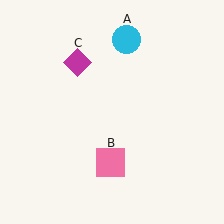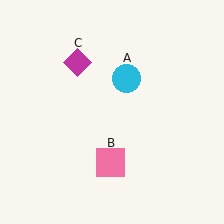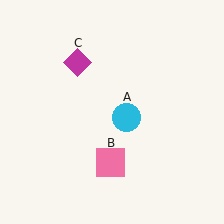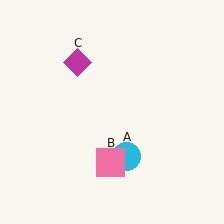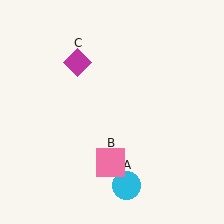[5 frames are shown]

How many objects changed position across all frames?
1 object changed position: cyan circle (object A).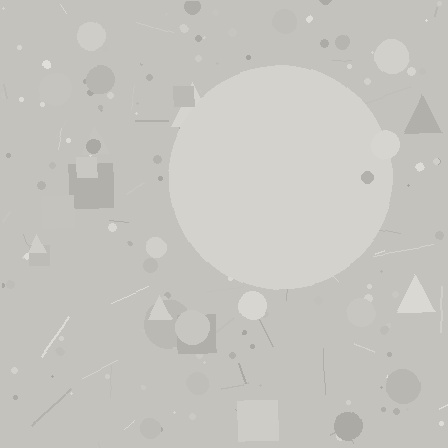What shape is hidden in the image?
A circle is hidden in the image.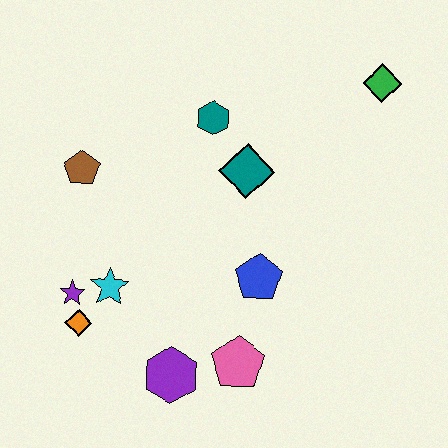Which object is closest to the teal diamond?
The teal hexagon is closest to the teal diamond.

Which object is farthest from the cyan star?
The green diamond is farthest from the cyan star.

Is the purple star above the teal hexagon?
No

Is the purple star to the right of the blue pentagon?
No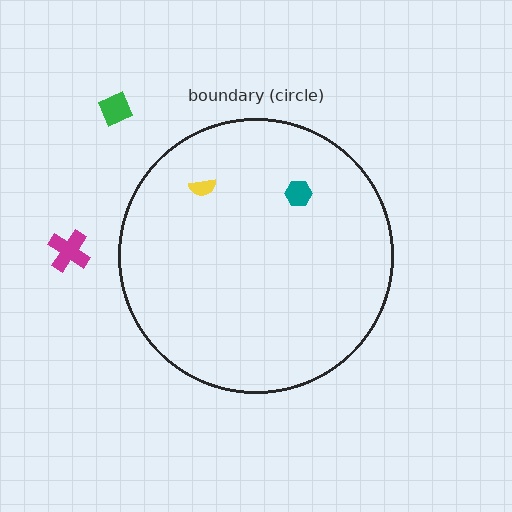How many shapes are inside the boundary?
2 inside, 2 outside.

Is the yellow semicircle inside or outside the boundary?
Inside.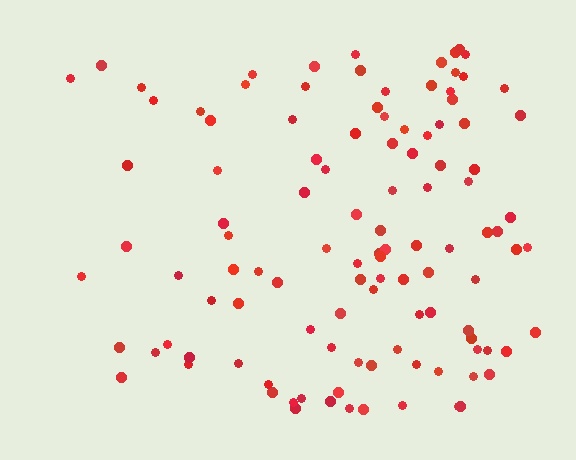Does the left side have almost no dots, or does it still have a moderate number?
Still a moderate number, just noticeably fewer than the right.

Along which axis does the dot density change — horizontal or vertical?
Horizontal.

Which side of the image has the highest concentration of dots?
The right.